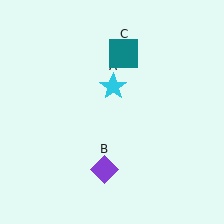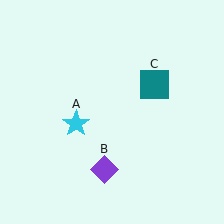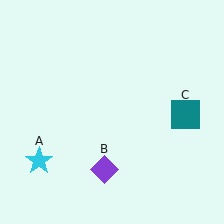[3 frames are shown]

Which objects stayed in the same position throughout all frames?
Purple diamond (object B) remained stationary.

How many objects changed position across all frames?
2 objects changed position: cyan star (object A), teal square (object C).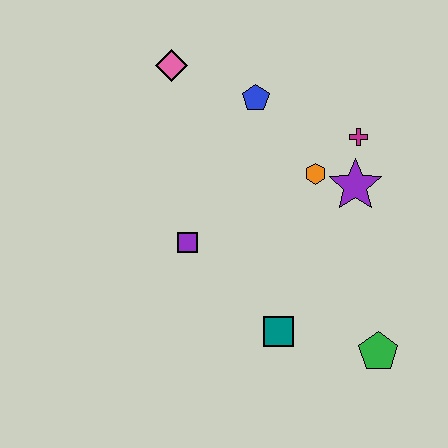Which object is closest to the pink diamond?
The blue pentagon is closest to the pink diamond.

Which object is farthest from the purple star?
The pink diamond is farthest from the purple star.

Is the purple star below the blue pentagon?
Yes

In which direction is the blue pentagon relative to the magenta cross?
The blue pentagon is to the left of the magenta cross.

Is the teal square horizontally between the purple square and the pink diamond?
No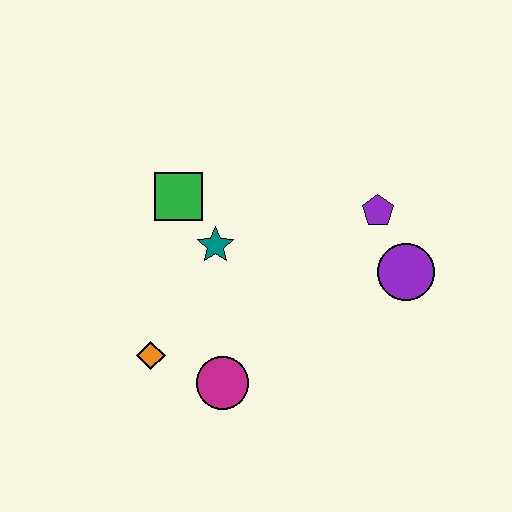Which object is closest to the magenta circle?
The orange diamond is closest to the magenta circle.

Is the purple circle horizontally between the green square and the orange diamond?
No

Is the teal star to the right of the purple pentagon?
No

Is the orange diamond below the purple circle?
Yes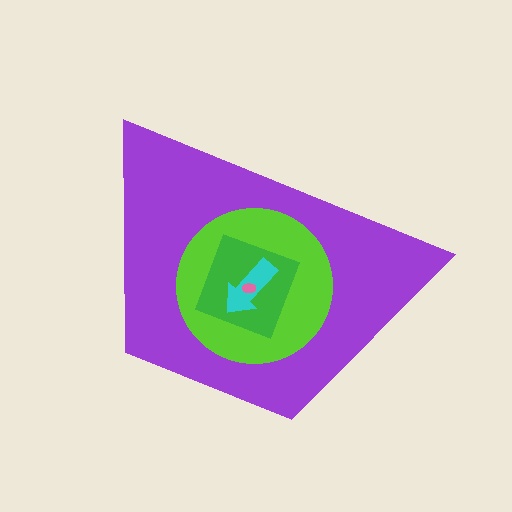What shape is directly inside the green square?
The cyan arrow.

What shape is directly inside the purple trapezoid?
The lime circle.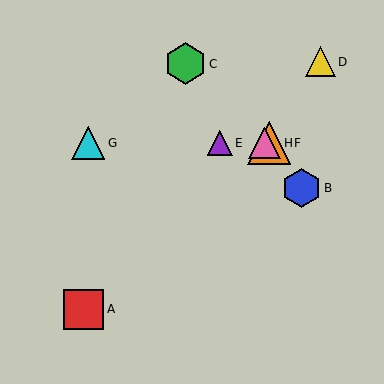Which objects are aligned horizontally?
Objects E, F, G, H are aligned horizontally.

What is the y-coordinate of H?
Object H is at y≈143.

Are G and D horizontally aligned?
No, G is at y≈143 and D is at y≈62.